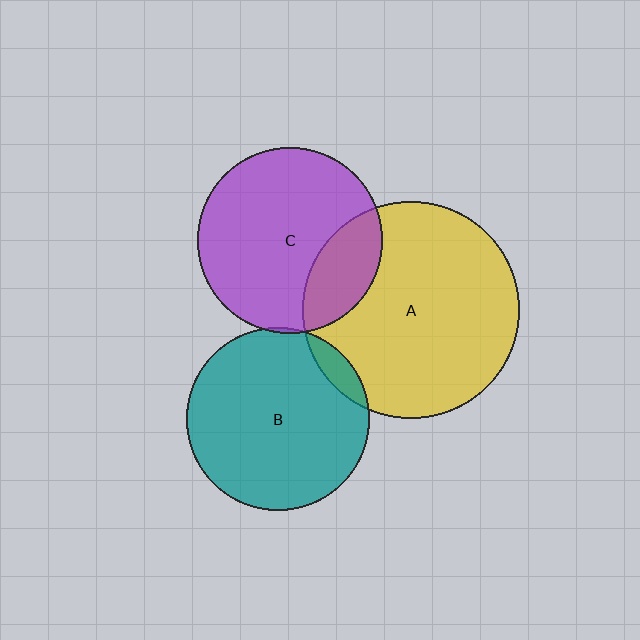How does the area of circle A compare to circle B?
Approximately 1.4 times.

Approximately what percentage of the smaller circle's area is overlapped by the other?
Approximately 25%.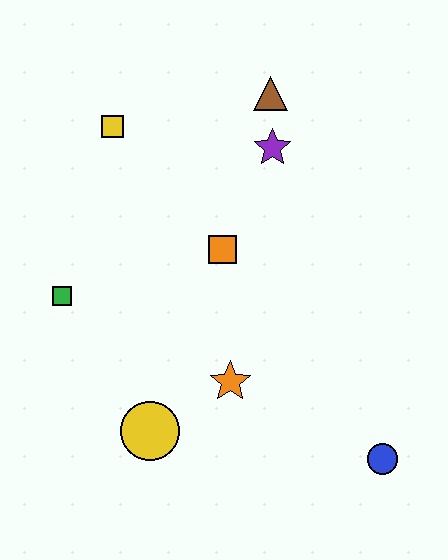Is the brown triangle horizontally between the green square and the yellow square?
No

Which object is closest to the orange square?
The purple star is closest to the orange square.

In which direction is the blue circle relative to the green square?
The blue circle is to the right of the green square.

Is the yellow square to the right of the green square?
Yes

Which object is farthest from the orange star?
The brown triangle is farthest from the orange star.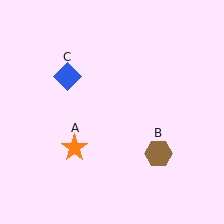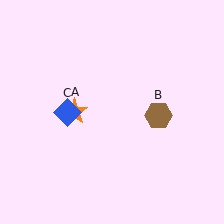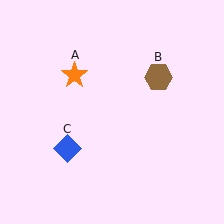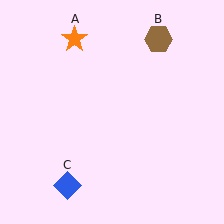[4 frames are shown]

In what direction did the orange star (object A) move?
The orange star (object A) moved up.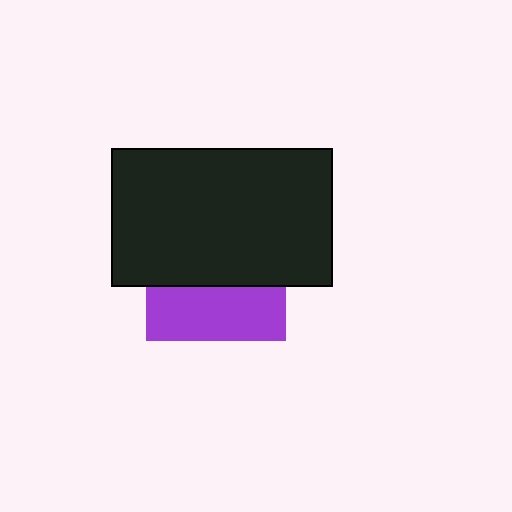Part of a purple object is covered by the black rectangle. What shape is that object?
It is a square.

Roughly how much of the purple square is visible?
A small part of it is visible (roughly 39%).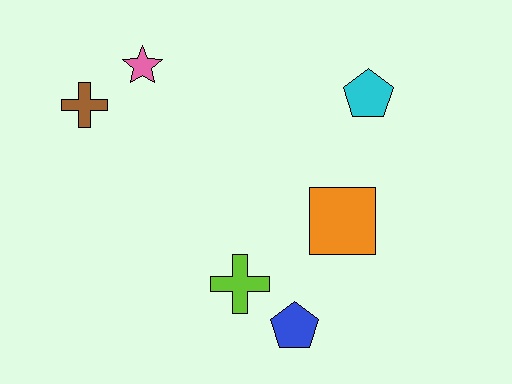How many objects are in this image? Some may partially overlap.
There are 6 objects.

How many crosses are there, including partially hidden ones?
There are 2 crosses.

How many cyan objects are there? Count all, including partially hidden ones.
There is 1 cyan object.